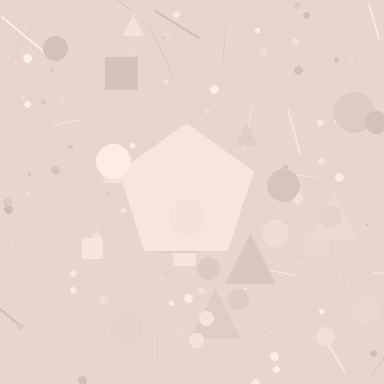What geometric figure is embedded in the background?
A pentagon is embedded in the background.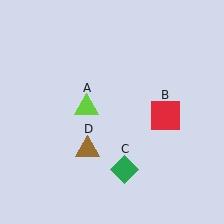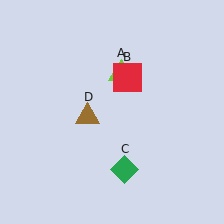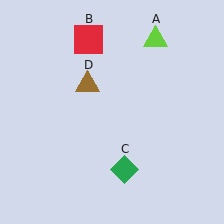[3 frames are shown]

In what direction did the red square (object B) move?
The red square (object B) moved up and to the left.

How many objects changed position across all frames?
3 objects changed position: lime triangle (object A), red square (object B), brown triangle (object D).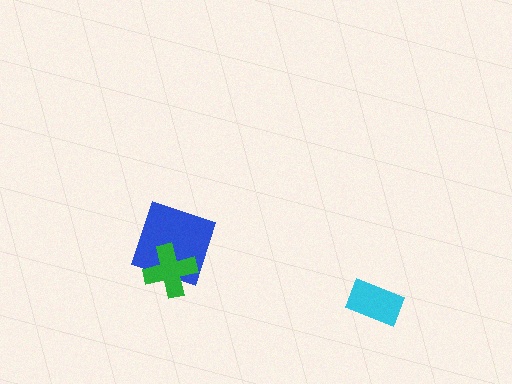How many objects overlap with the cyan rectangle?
0 objects overlap with the cyan rectangle.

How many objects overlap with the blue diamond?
1 object overlaps with the blue diamond.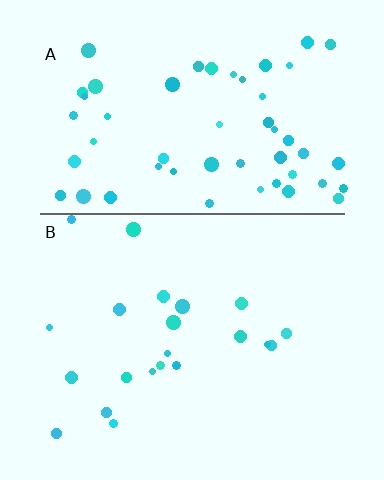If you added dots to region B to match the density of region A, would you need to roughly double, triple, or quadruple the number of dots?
Approximately triple.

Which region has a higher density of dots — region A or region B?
A (the top).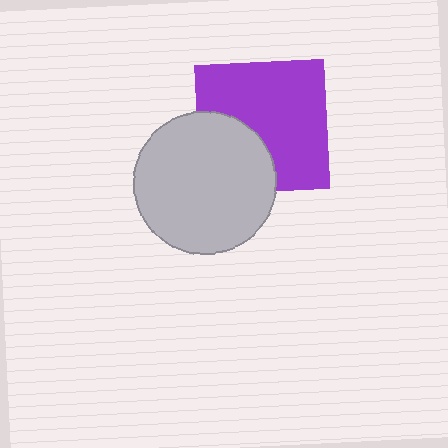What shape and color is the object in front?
The object in front is a light gray circle.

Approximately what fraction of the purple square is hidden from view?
Roughly 32% of the purple square is hidden behind the light gray circle.